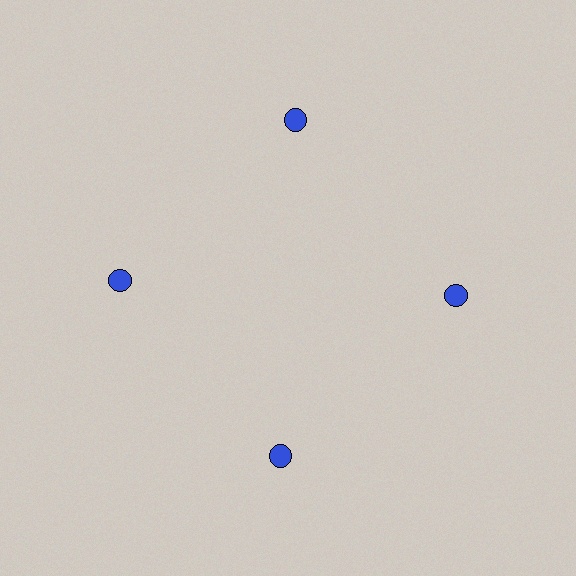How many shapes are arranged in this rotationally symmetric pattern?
There are 4 shapes, arranged in 4 groups of 1.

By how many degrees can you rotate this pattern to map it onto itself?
The pattern maps onto itself every 90 degrees of rotation.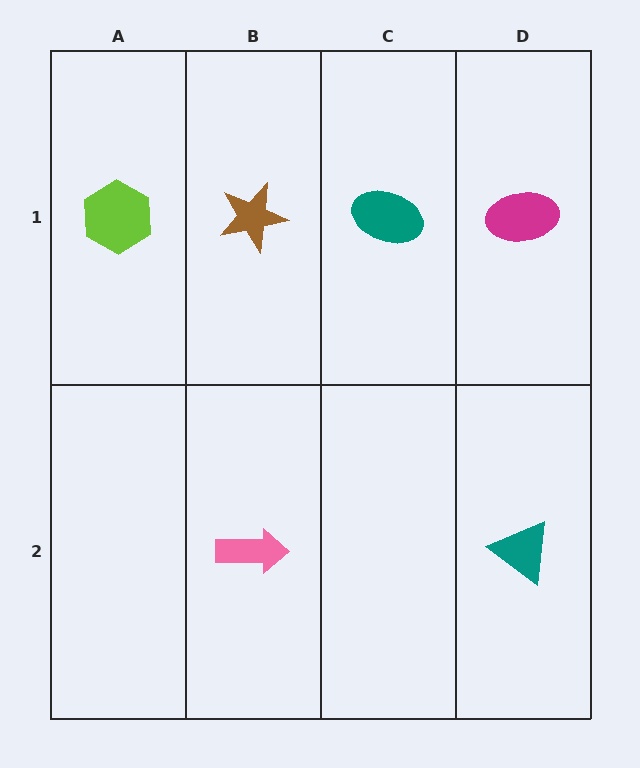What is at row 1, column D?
A magenta ellipse.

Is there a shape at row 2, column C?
No, that cell is empty.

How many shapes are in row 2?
2 shapes.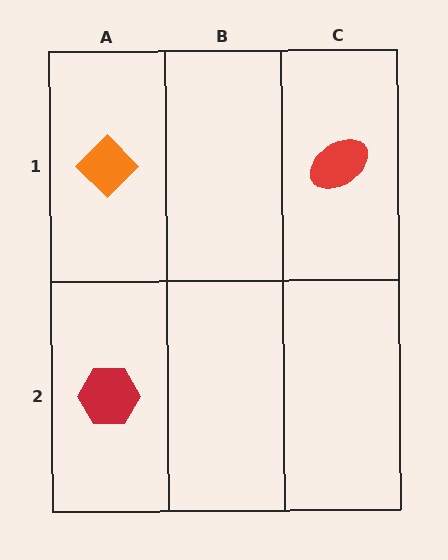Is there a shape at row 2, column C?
No, that cell is empty.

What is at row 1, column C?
A red ellipse.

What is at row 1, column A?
An orange diamond.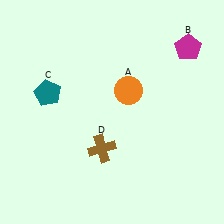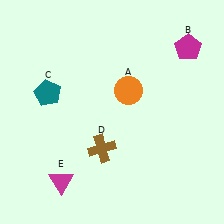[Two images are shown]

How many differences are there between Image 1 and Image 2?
There is 1 difference between the two images.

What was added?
A magenta triangle (E) was added in Image 2.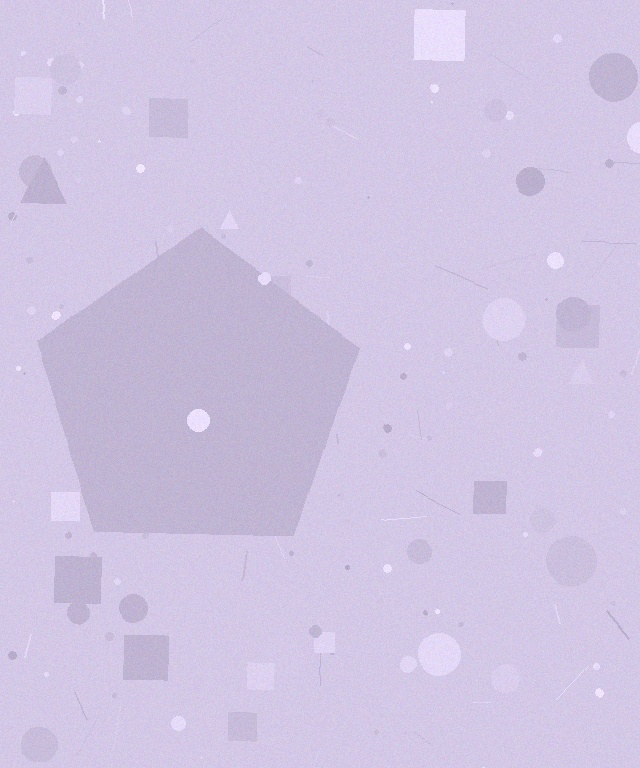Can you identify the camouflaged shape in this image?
The camouflaged shape is a pentagon.